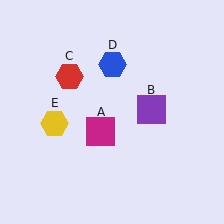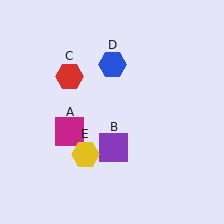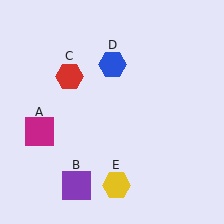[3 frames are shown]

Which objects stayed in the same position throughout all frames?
Red hexagon (object C) and blue hexagon (object D) remained stationary.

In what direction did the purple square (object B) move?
The purple square (object B) moved down and to the left.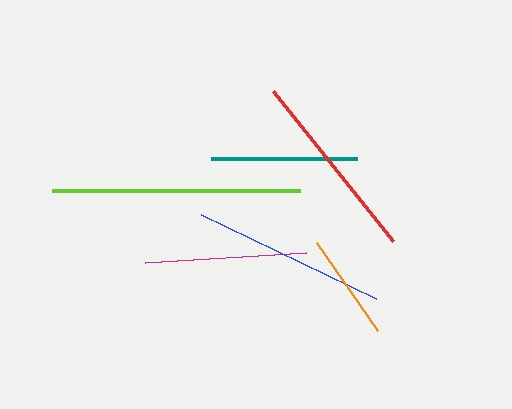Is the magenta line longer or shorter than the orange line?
The magenta line is longer than the orange line.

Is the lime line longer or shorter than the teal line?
The lime line is longer than the teal line.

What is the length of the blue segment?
The blue segment is approximately 194 pixels long.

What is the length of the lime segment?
The lime segment is approximately 248 pixels long.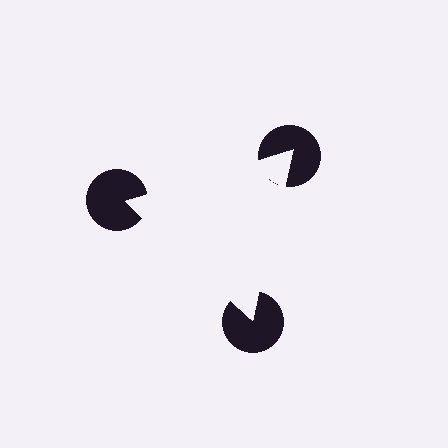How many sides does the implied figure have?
3 sides.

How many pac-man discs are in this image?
There are 3 — one at each vertex of the illusory triangle.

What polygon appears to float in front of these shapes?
An illusory triangle — its edges are inferred from the aligned wedge cuts in the pac-man discs, not physically drawn.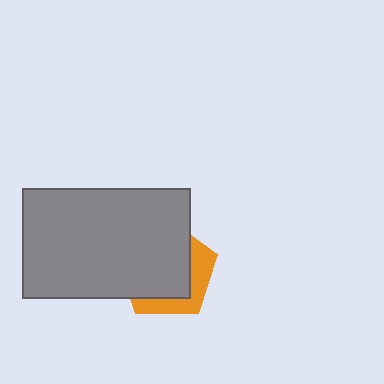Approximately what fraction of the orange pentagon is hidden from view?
Roughly 69% of the orange pentagon is hidden behind the gray rectangle.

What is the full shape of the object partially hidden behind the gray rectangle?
The partially hidden object is an orange pentagon.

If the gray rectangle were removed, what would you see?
You would see the complete orange pentagon.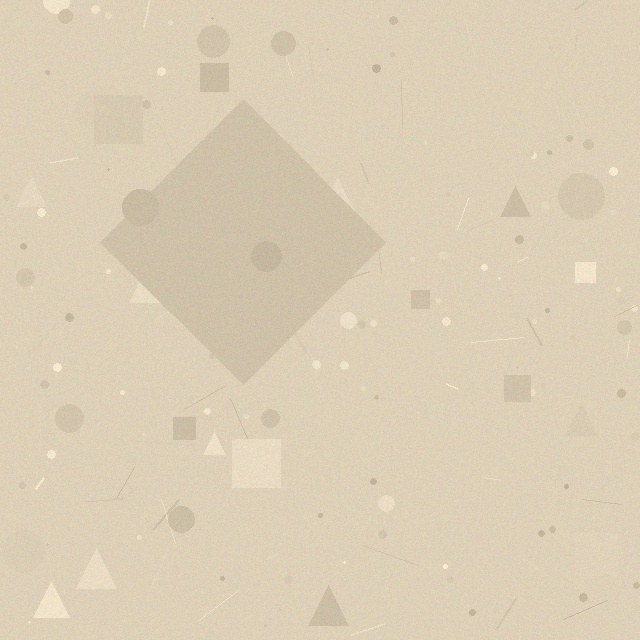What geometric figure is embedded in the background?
A diamond is embedded in the background.